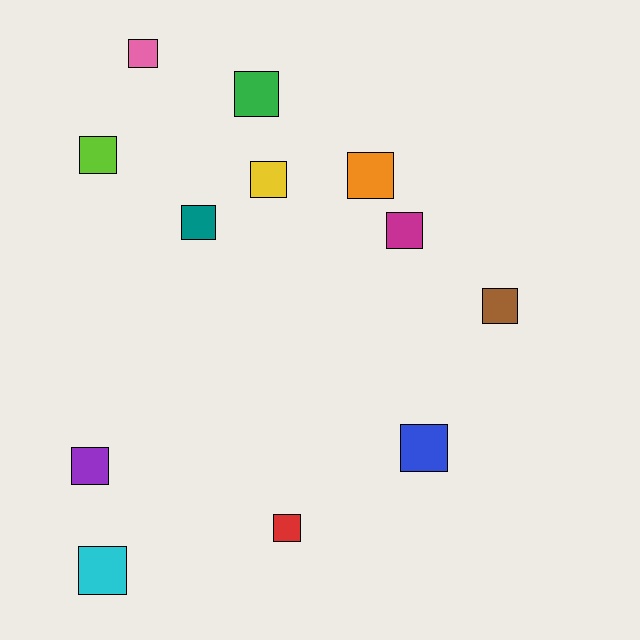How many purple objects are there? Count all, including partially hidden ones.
There is 1 purple object.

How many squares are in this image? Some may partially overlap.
There are 12 squares.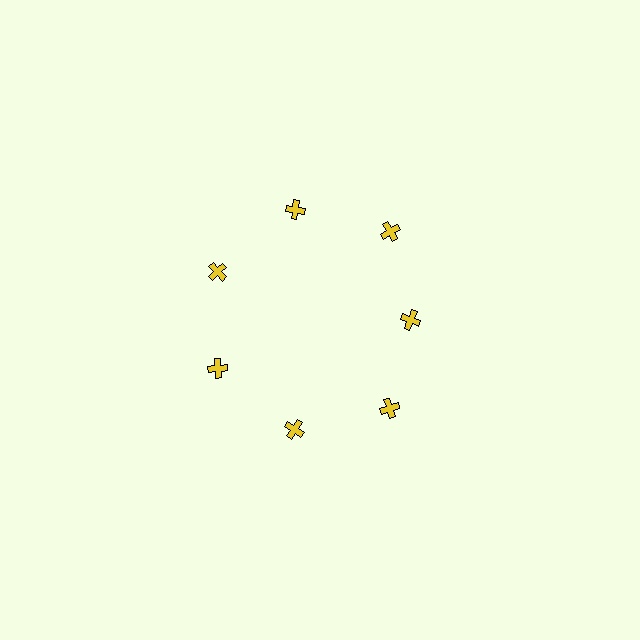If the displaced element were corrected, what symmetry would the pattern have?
It would have 7-fold rotational symmetry — the pattern would map onto itself every 51 degrees.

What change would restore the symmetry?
The symmetry would be restored by moving it outward, back onto the ring so that all 7 crosses sit at equal angles and equal distance from the center.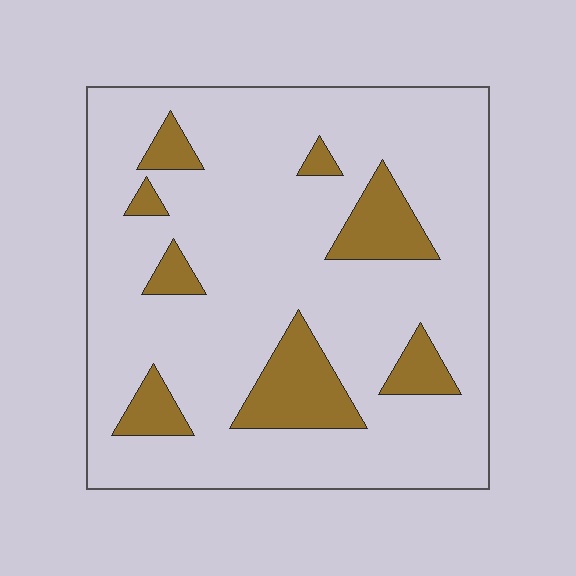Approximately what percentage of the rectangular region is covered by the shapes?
Approximately 15%.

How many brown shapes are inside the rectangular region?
8.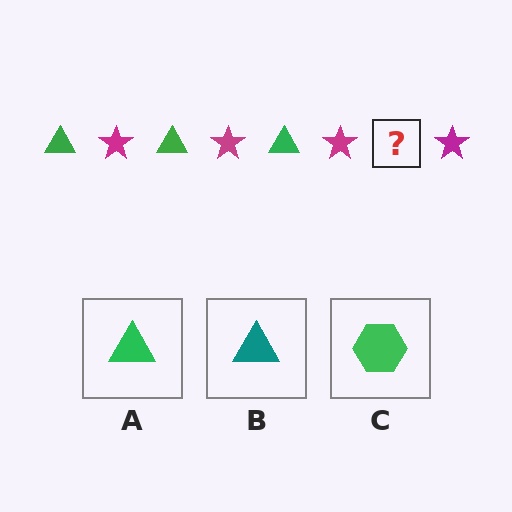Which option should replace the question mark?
Option A.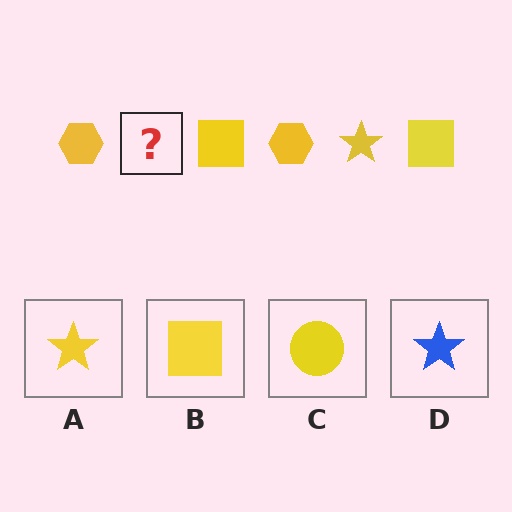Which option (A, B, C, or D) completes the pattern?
A.